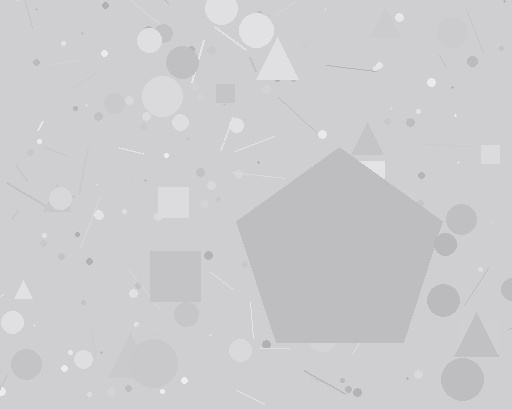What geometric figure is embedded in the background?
A pentagon is embedded in the background.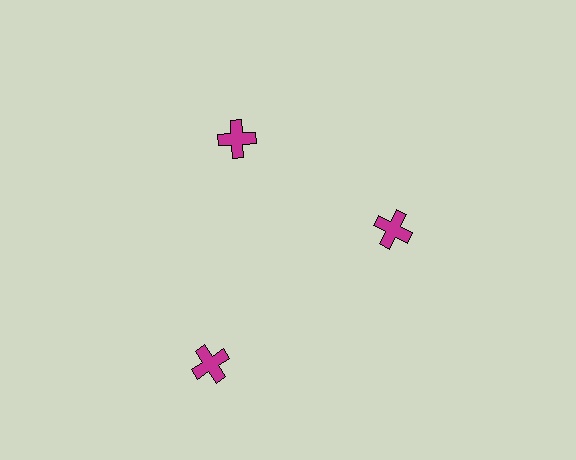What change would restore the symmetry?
The symmetry would be restored by moving it inward, back onto the ring so that all 3 crosses sit at equal angles and equal distance from the center.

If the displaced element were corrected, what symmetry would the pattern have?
It would have 3-fold rotational symmetry — the pattern would map onto itself every 120 degrees.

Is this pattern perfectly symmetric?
No. The 3 magenta crosses are arranged in a ring, but one element near the 7 o'clock position is pushed outward from the center, breaking the 3-fold rotational symmetry.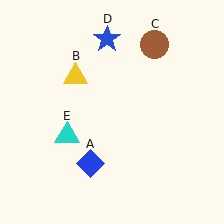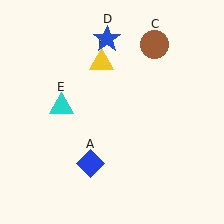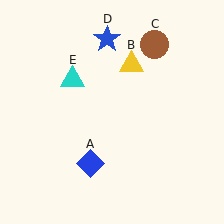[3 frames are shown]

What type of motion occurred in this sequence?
The yellow triangle (object B), cyan triangle (object E) rotated clockwise around the center of the scene.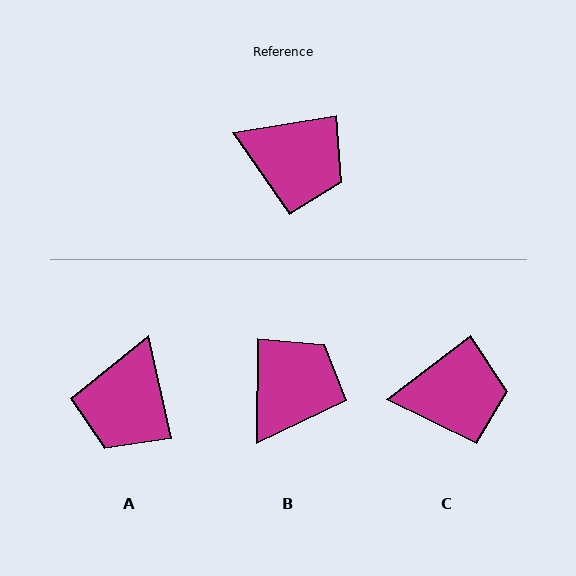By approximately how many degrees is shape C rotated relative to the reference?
Approximately 29 degrees counter-clockwise.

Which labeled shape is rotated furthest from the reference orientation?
A, about 86 degrees away.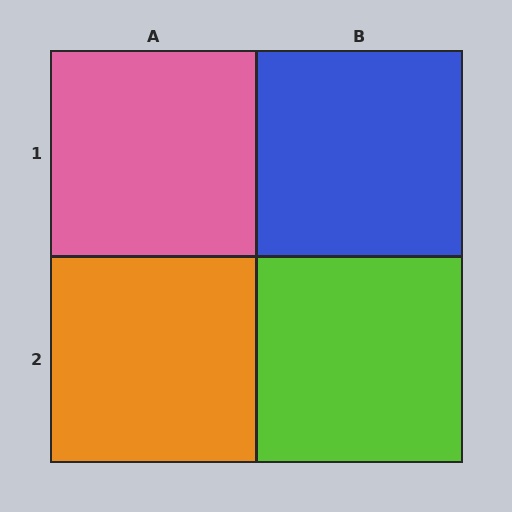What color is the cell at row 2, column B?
Lime.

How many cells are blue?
1 cell is blue.